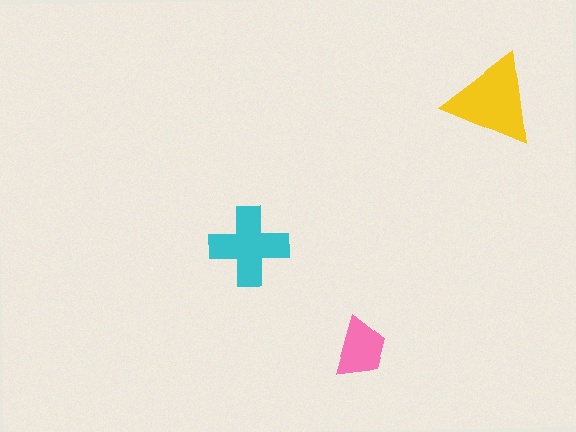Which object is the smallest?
The pink trapezoid.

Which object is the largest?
The yellow triangle.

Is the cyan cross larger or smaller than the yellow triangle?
Smaller.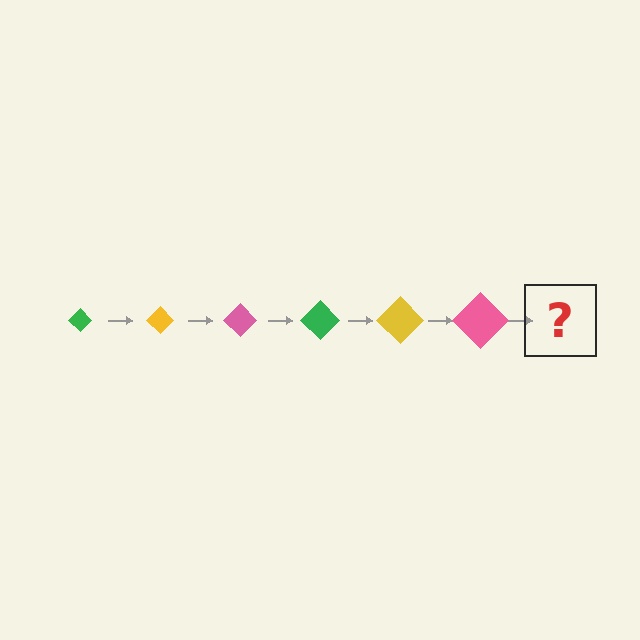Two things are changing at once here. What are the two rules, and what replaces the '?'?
The two rules are that the diamond grows larger each step and the color cycles through green, yellow, and pink. The '?' should be a green diamond, larger than the previous one.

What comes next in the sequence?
The next element should be a green diamond, larger than the previous one.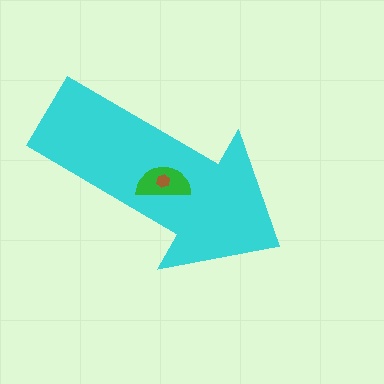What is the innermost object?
The brown hexagon.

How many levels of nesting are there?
3.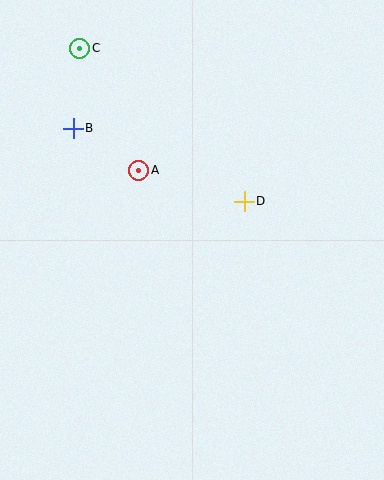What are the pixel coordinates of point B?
Point B is at (73, 128).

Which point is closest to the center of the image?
Point D at (244, 201) is closest to the center.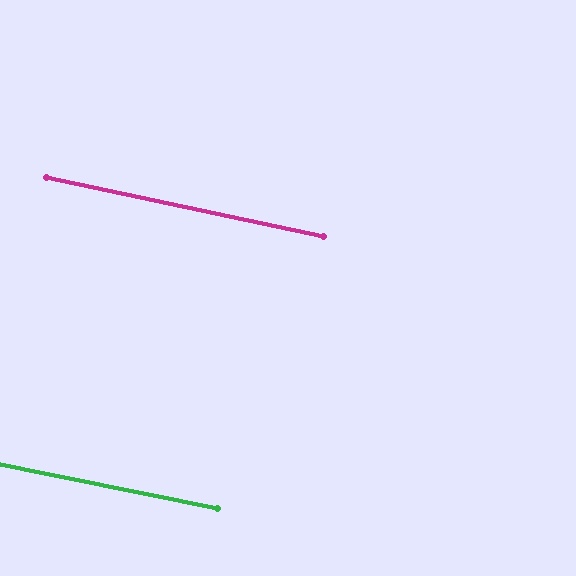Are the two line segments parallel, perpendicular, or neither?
Parallel — their directions differ by only 1.0°.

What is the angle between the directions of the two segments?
Approximately 1 degree.